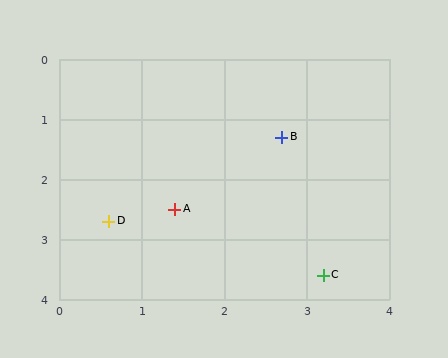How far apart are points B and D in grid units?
Points B and D are about 2.5 grid units apart.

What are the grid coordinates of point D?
Point D is at approximately (0.6, 2.7).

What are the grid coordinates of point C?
Point C is at approximately (3.2, 3.6).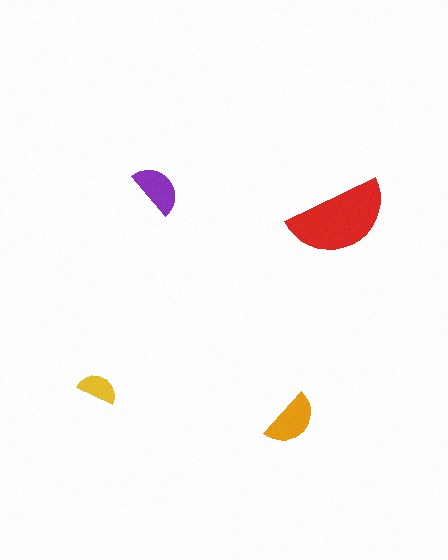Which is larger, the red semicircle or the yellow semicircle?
The red one.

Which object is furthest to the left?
The yellow semicircle is leftmost.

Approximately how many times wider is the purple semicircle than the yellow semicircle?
About 1.5 times wider.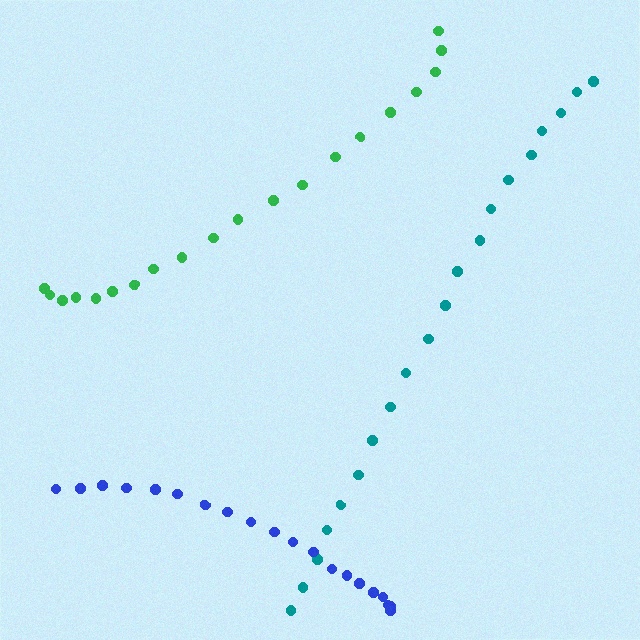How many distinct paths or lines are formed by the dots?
There are 3 distinct paths.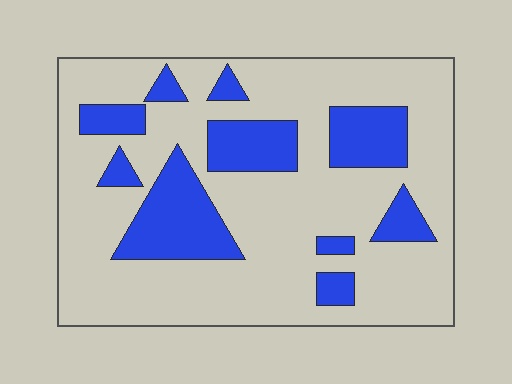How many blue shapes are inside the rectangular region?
10.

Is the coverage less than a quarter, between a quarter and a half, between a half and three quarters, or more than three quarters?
Less than a quarter.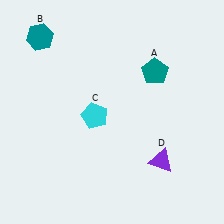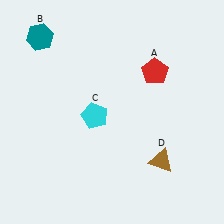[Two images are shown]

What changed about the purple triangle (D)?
In Image 1, D is purple. In Image 2, it changed to brown.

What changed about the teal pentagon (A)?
In Image 1, A is teal. In Image 2, it changed to red.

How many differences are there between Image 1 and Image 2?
There are 2 differences between the two images.